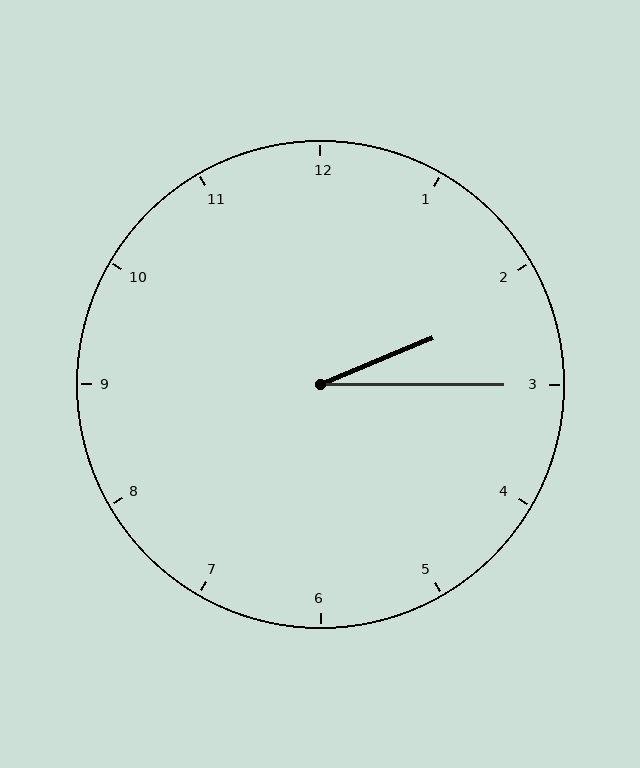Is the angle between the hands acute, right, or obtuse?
It is acute.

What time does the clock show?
2:15.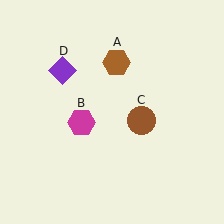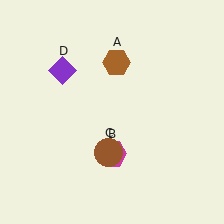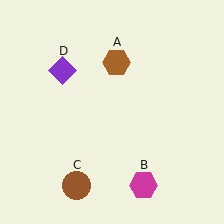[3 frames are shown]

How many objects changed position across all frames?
2 objects changed position: magenta hexagon (object B), brown circle (object C).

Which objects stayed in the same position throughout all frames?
Brown hexagon (object A) and purple diamond (object D) remained stationary.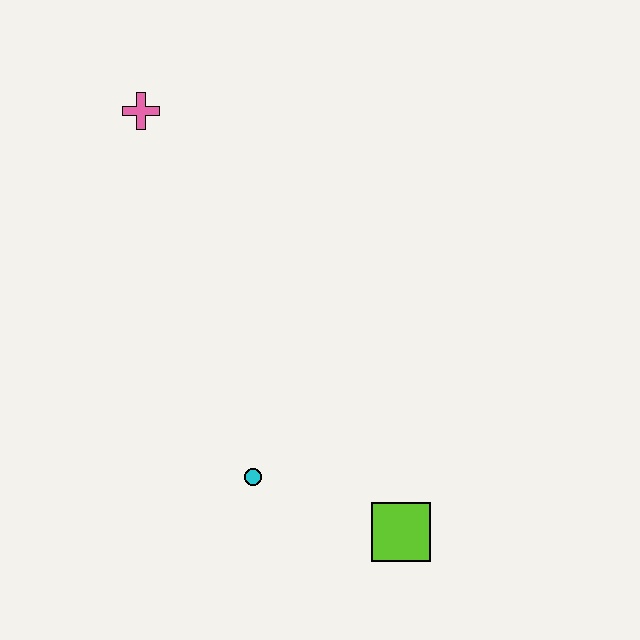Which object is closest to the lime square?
The cyan circle is closest to the lime square.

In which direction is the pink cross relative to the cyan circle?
The pink cross is above the cyan circle.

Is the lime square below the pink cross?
Yes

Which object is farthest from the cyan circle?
The pink cross is farthest from the cyan circle.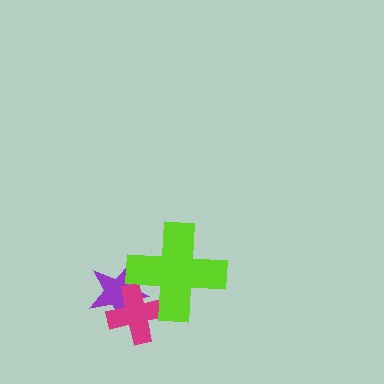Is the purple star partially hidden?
Yes, it is partially covered by another shape.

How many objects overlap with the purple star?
2 objects overlap with the purple star.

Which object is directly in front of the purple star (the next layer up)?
The magenta cross is directly in front of the purple star.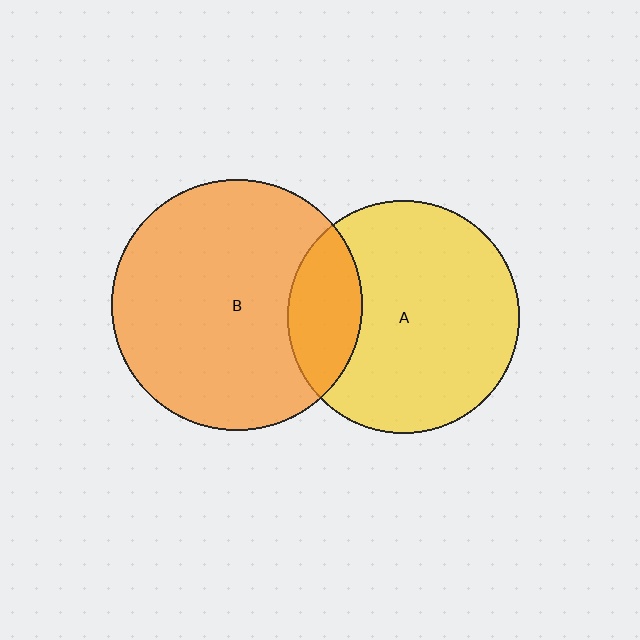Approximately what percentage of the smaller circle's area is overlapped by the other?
Approximately 20%.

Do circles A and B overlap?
Yes.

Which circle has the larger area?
Circle B (orange).